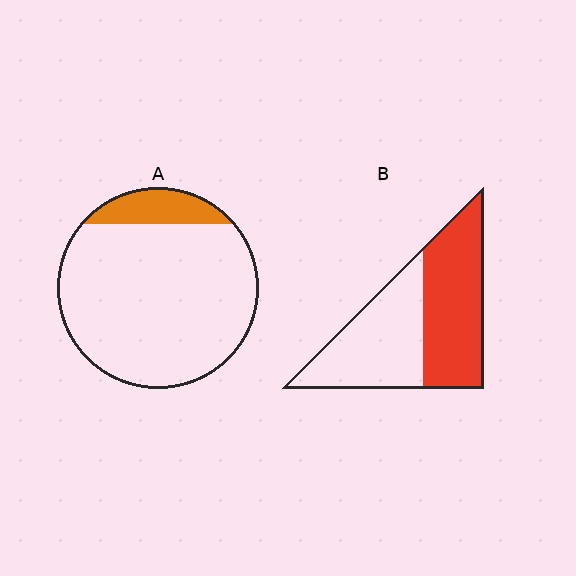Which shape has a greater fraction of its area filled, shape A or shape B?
Shape B.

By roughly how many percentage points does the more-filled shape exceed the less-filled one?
By roughly 40 percentage points (B over A).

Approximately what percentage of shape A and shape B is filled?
A is approximately 15% and B is approximately 50%.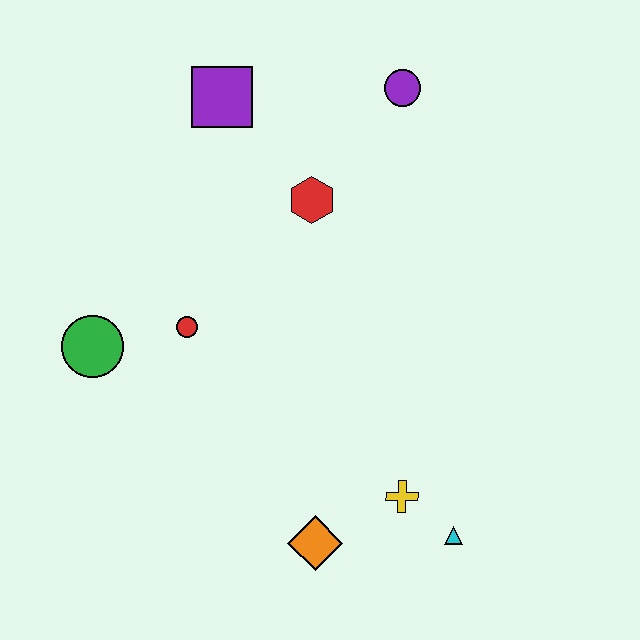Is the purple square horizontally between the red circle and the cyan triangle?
Yes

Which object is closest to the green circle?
The red circle is closest to the green circle.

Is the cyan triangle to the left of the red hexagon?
No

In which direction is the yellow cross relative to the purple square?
The yellow cross is below the purple square.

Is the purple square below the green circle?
No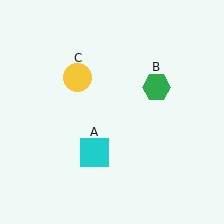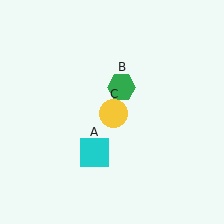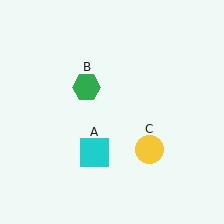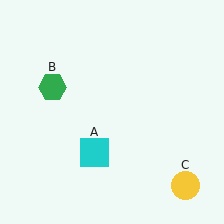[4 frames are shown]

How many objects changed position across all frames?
2 objects changed position: green hexagon (object B), yellow circle (object C).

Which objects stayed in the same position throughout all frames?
Cyan square (object A) remained stationary.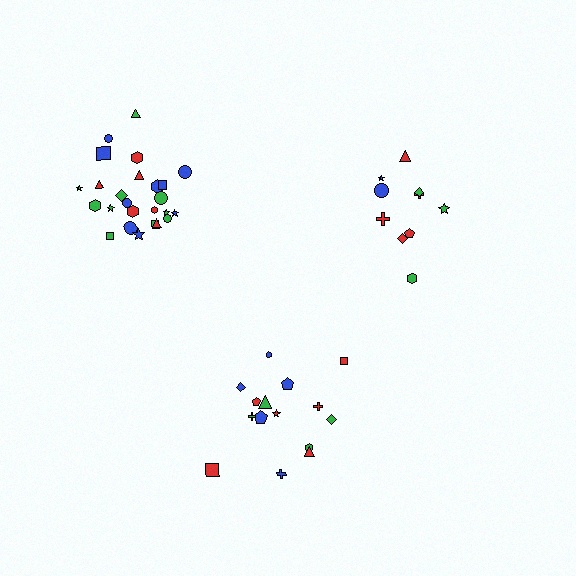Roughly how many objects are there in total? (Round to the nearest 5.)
Roughly 50 objects in total.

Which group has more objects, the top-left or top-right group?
The top-left group.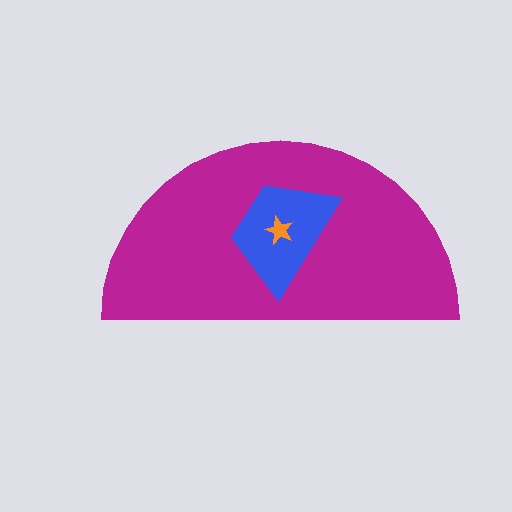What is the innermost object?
The orange star.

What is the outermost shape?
The magenta semicircle.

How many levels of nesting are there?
3.